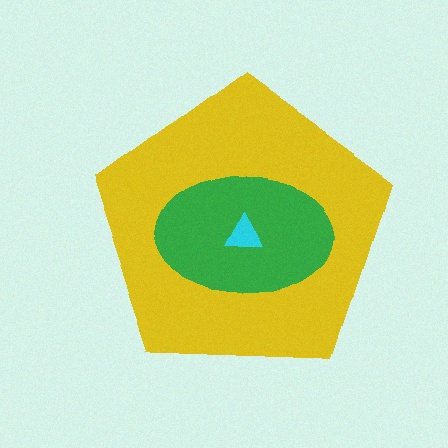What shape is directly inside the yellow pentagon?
The green ellipse.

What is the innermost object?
The cyan triangle.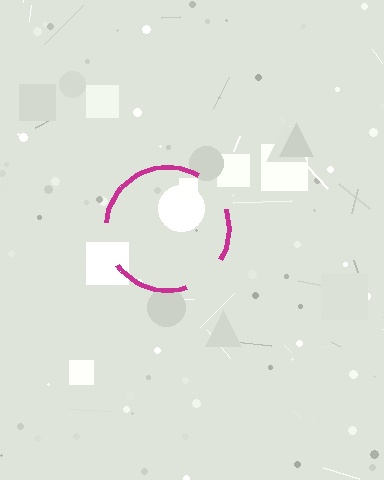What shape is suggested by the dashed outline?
The dashed outline suggests a circle.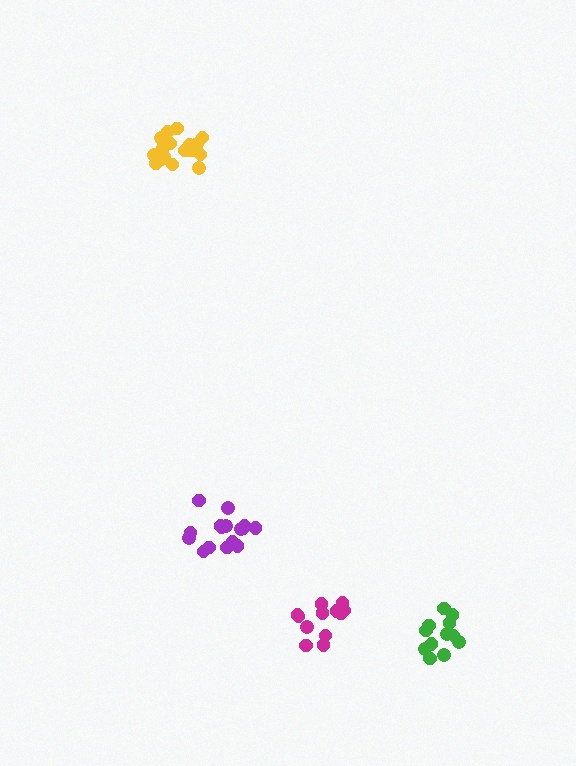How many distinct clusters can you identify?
There are 4 distinct clusters.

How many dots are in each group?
Group 1: 12 dots, Group 2: 16 dots, Group 3: 12 dots, Group 4: 17 dots (57 total).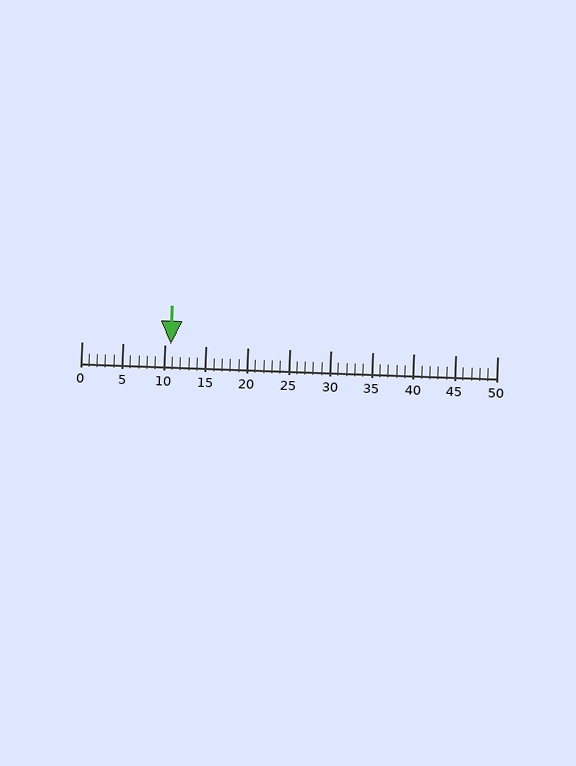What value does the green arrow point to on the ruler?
The green arrow points to approximately 11.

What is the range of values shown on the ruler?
The ruler shows values from 0 to 50.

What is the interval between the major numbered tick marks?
The major tick marks are spaced 5 units apart.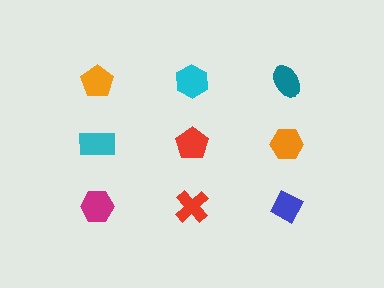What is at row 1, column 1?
An orange pentagon.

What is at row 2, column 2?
A red pentagon.